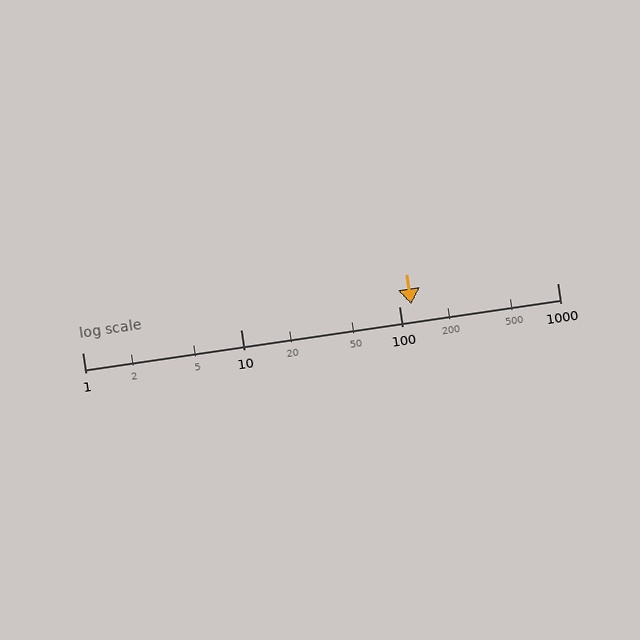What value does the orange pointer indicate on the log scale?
The pointer indicates approximately 120.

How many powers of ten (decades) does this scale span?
The scale spans 3 decades, from 1 to 1000.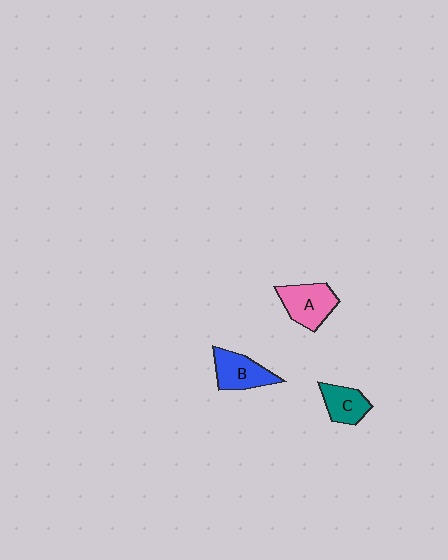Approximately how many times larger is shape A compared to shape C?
Approximately 1.4 times.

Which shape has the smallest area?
Shape C (teal).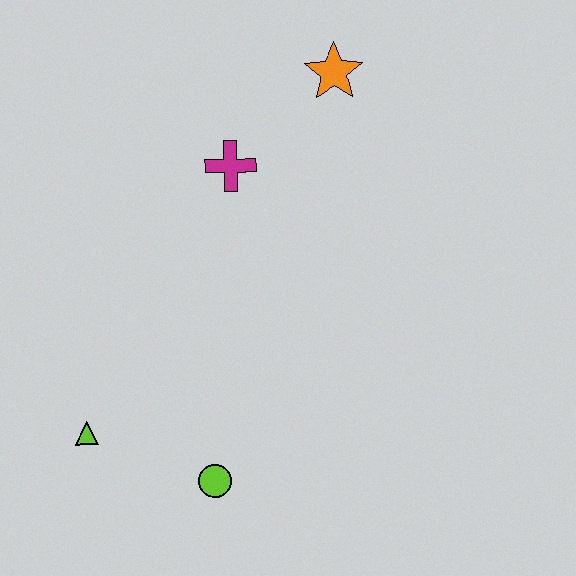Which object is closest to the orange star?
The magenta cross is closest to the orange star.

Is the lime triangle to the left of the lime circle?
Yes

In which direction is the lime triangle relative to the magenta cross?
The lime triangle is below the magenta cross.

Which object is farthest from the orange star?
The lime triangle is farthest from the orange star.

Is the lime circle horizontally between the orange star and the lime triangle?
Yes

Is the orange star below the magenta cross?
No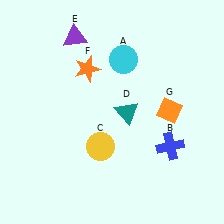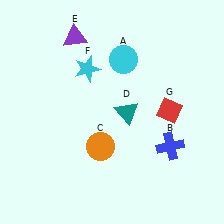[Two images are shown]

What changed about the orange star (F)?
In Image 1, F is orange. In Image 2, it changed to cyan.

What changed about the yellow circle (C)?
In Image 1, C is yellow. In Image 2, it changed to orange.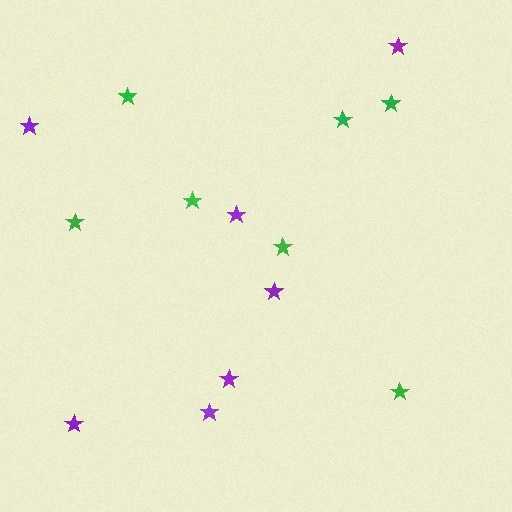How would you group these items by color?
There are 2 groups: one group of green stars (7) and one group of purple stars (7).